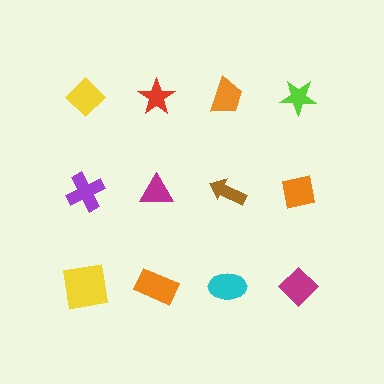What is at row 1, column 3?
An orange trapezoid.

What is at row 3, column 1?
A yellow square.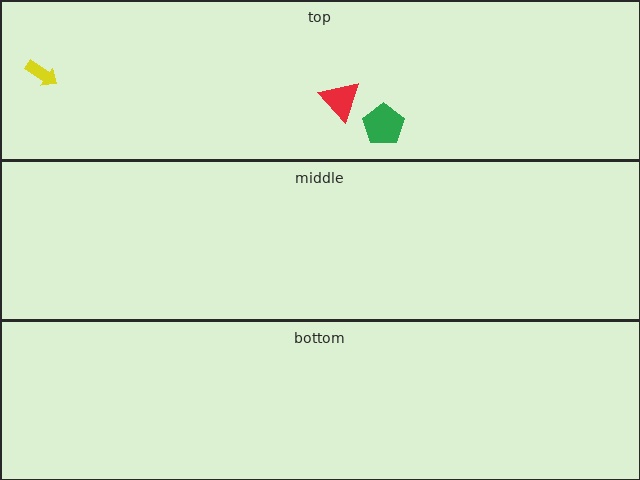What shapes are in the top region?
The red triangle, the green pentagon, the yellow arrow.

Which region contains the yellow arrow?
The top region.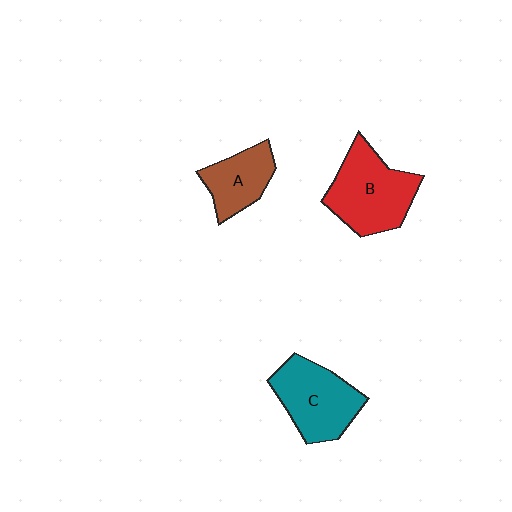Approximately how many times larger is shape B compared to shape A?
Approximately 1.6 times.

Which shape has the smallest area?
Shape A (brown).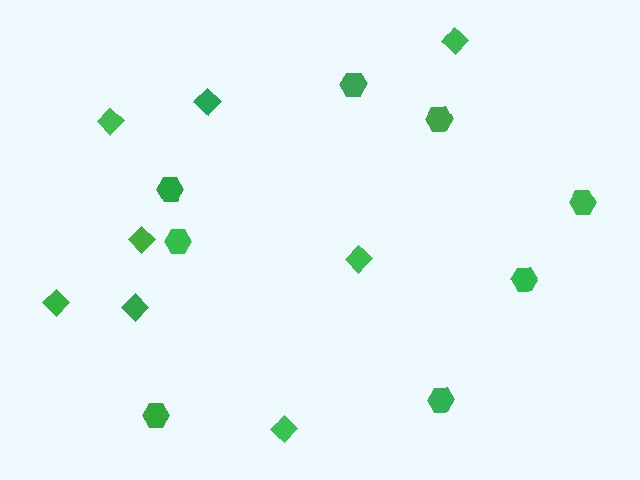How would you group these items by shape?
There are 2 groups: one group of diamonds (8) and one group of hexagons (8).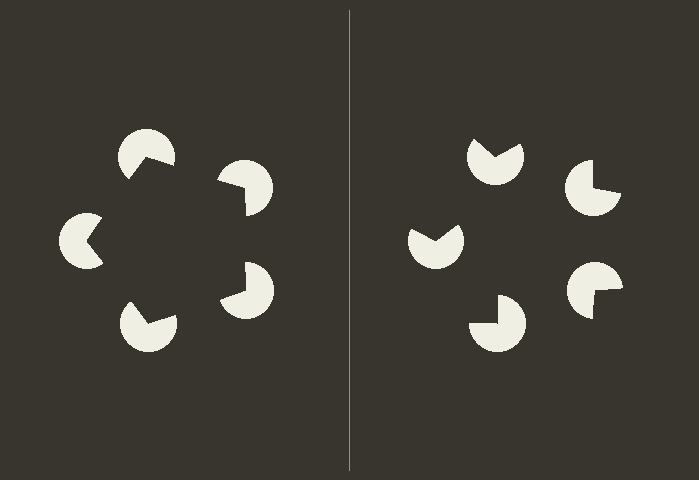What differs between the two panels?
The pac-man discs are positioned identically on both sides; only the wedge orientations differ. On the left they align to a pentagon; on the right they are misaligned.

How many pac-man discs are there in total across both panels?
10 — 5 on each side.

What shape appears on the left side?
An illusory pentagon.